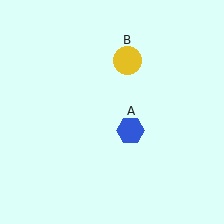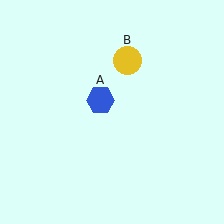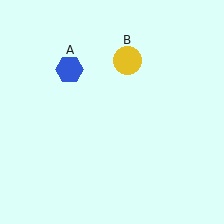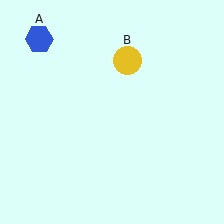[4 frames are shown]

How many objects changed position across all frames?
1 object changed position: blue hexagon (object A).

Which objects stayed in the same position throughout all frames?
Yellow circle (object B) remained stationary.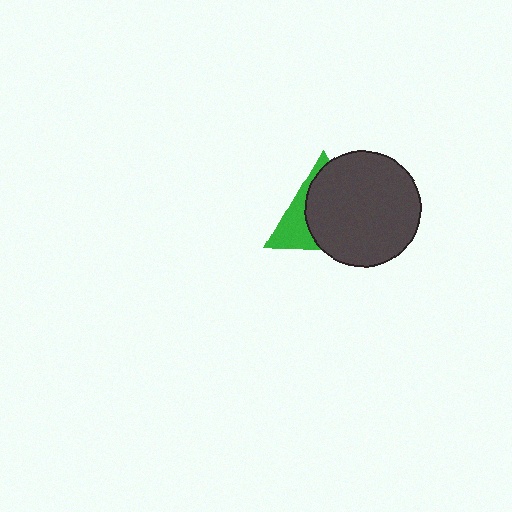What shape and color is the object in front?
The object in front is a dark gray circle.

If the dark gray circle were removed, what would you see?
You would see the complete green triangle.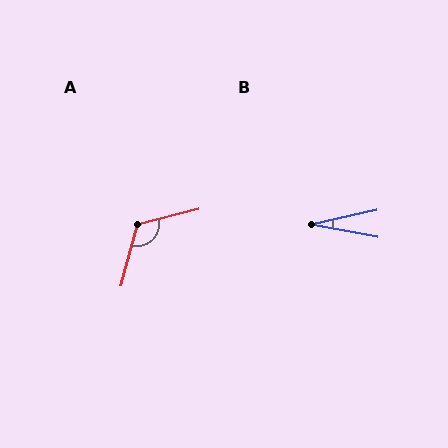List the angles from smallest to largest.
B (23°), A (119°).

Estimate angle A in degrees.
Approximately 119 degrees.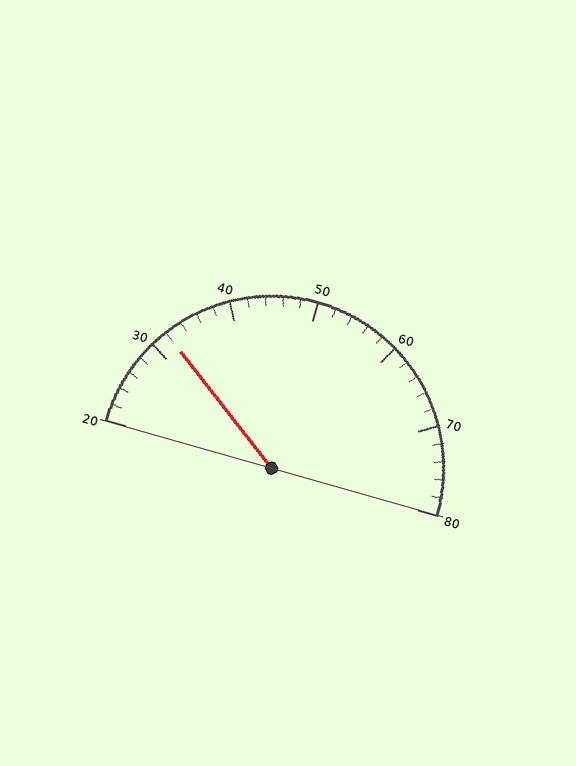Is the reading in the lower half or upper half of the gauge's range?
The reading is in the lower half of the range (20 to 80).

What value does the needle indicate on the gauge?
The needle indicates approximately 32.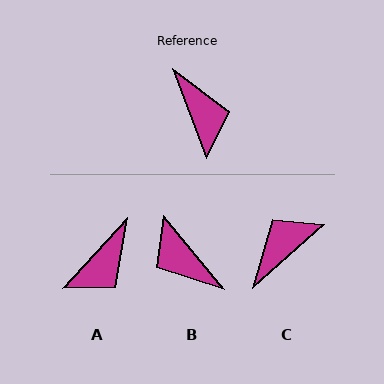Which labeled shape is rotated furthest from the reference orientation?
B, about 162 degrees away.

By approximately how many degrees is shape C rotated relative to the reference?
Approximately 111 degrees counter-clockwise.